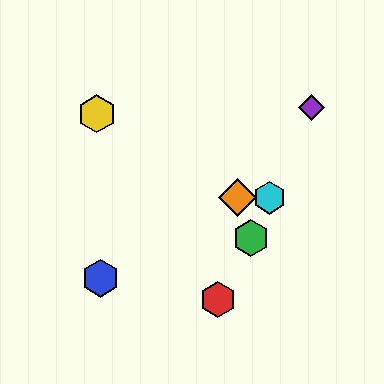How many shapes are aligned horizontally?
2 shapes (the orange diamond, the cyan hexagon) are aligned horizontally.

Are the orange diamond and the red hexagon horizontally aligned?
No, the orange diamond is at y≈198 and the red hexagon is at y≈300.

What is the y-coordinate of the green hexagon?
The green hexagon is at y≈238.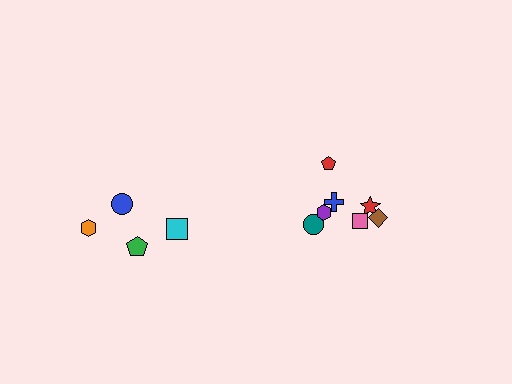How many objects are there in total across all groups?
There are 11 objects.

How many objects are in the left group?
There are 4 objects.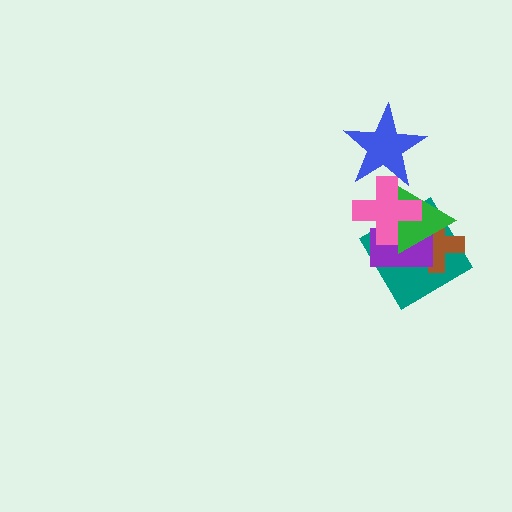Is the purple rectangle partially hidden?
Yes, it is partially covered by another shape.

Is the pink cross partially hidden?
Yes, it is partially covered by another shape.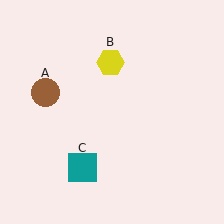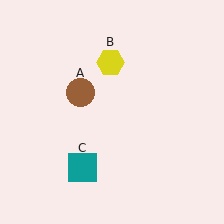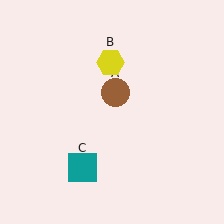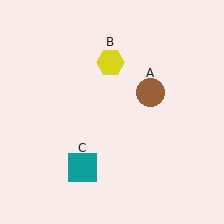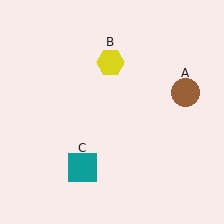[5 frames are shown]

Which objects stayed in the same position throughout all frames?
Yellow hexagon (object B) and teal square (object C) remained stationary.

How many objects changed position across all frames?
1 object changed position: brown circle (object A).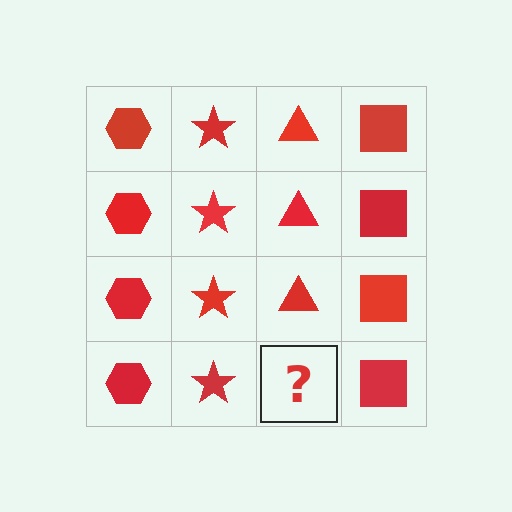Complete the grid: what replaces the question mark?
The question mark should be replaced with a red triangle.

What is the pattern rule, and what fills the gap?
The rule is that each column has a consistent shape. The gap should be filled with a red triangle.